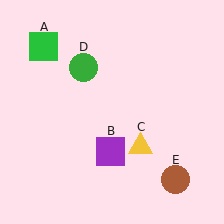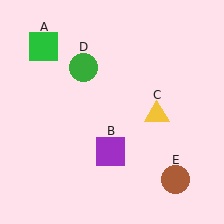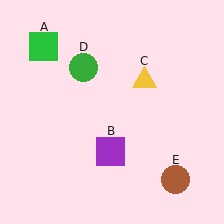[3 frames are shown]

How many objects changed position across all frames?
1 object changed position: yellow triangle (object C).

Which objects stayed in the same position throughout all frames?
Green square (object A) and purple square (object B) and green circle (object D) and brown circle (object E) remained stationary.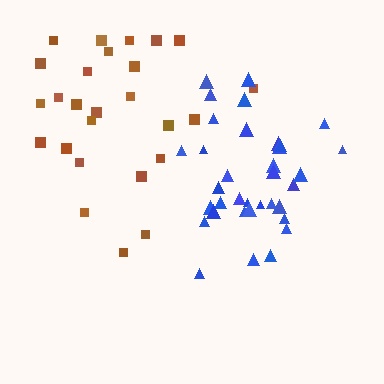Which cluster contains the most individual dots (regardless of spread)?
Blue (35).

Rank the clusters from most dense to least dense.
blue, brown.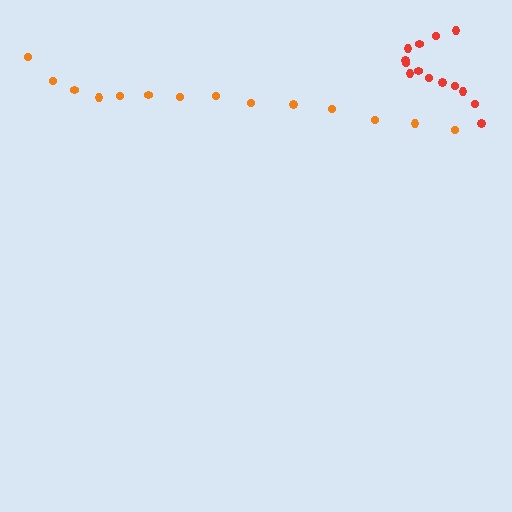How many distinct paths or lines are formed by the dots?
There are 2 distinct paths.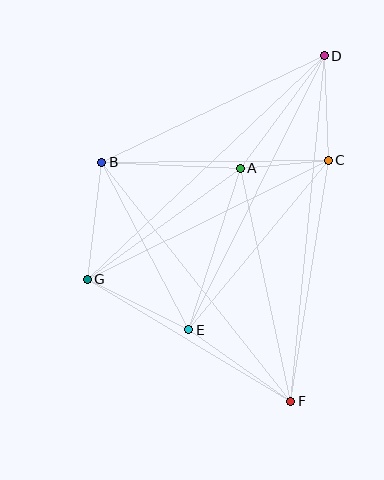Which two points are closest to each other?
Points A and C are closest to each other.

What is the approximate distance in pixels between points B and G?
The distance between B and G is approximately 118 pixels.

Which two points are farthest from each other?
Points D and F are farthest from each other.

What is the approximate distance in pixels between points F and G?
The distance between F and G is approximately 237 pixels.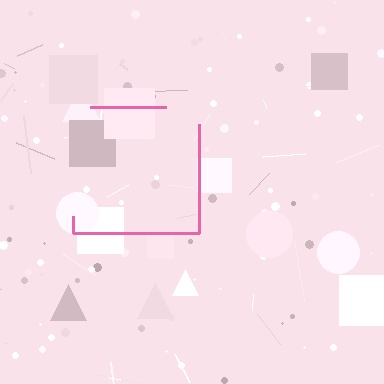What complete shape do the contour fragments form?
The contour fragments form a square.